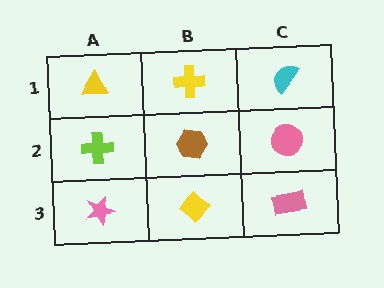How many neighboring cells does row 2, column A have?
3.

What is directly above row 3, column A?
A lime cross.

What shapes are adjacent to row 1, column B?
A brown hexagon (row 2, column B), a yellow triangle (row 1, column A), a cyan semicircle (row 1, column C).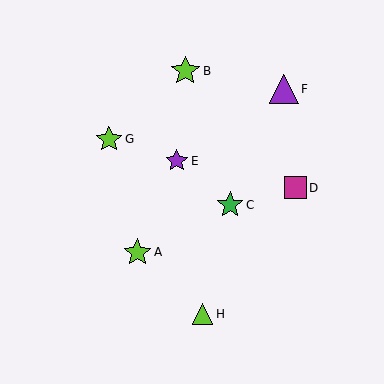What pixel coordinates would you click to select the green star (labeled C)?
Click at (230, 205) to select the green star C.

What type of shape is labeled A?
Shape A is a lime star.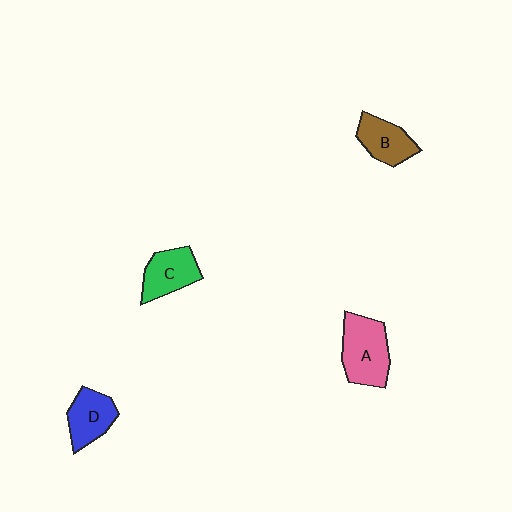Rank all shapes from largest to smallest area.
From largest to smallest: A (pink), C (green), D (blue), B (brown).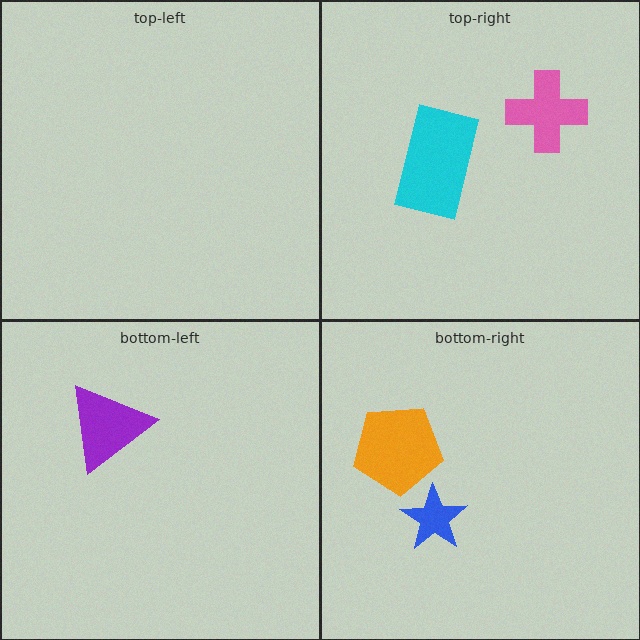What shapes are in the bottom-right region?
The orange pentagon, the blue star.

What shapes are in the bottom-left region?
The purple triangle.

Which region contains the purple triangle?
The bottom-left region.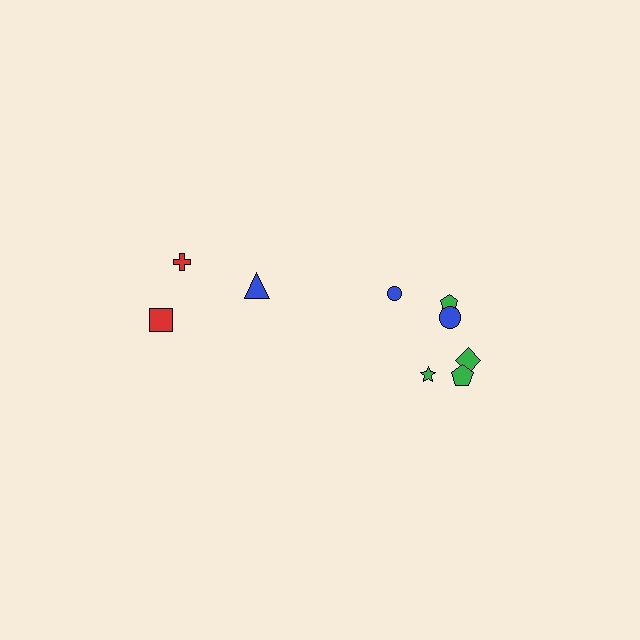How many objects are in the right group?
There are 6 objects.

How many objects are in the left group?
There are 3 objects.